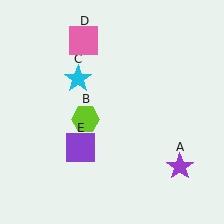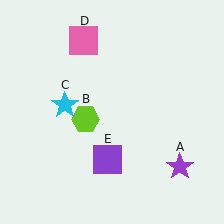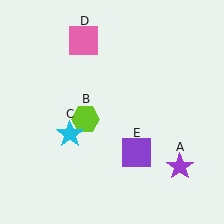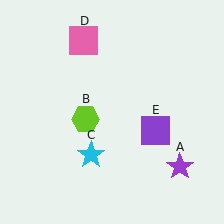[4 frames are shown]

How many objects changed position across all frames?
2 objects changed position: cyan star (object C), purple square (object E).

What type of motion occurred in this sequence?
The cyan star (object C), purple square (object E) rotated counterclockwise around the center of the scene.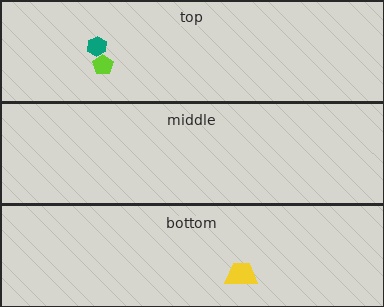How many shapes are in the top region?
2.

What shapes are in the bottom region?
The yellow trapezoid.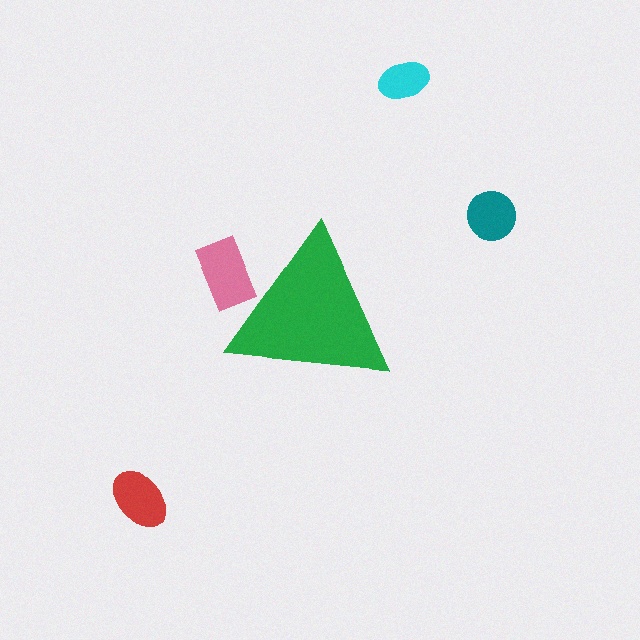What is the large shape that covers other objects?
A green triangle.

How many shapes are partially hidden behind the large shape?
1 shape is partially hidden.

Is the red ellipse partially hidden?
No, the red ellipse is fully visible.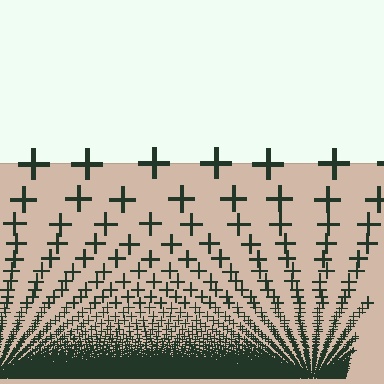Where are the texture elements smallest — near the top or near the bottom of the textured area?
Near the bottom.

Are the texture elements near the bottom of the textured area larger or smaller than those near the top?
Smaller. The gradient is inverted — elements near the bottom are smaller and denser.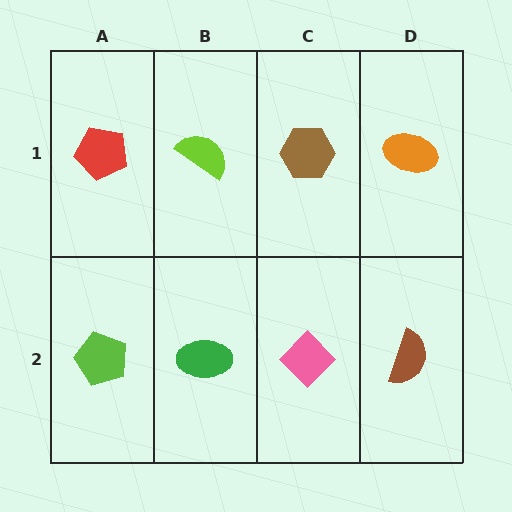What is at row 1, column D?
An orange ellipse.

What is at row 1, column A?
A red pentagon.